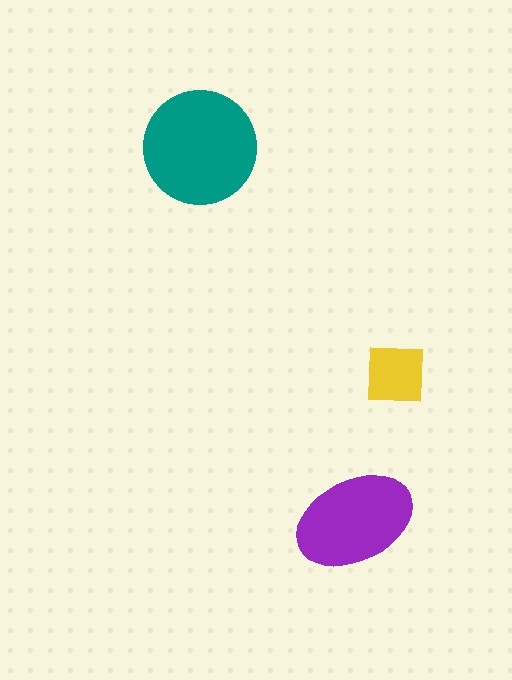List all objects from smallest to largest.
The yellow square, the purple ellipse, the teal circle.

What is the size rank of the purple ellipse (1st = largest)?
2nd.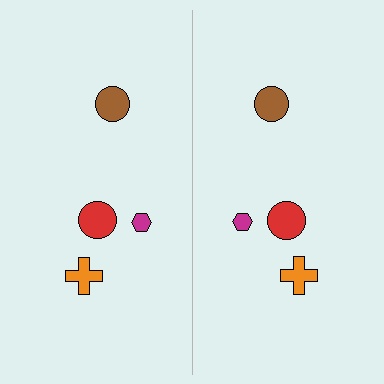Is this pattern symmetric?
Yes, this pattern has bilateral (reflection) symmetry.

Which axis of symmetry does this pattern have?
The pattern has a vertical axis of symmetry running through the center of the image.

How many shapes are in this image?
There are 8 shapes in this image.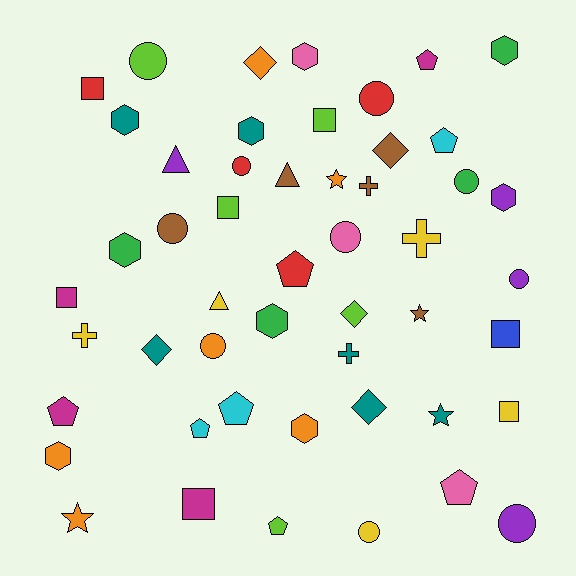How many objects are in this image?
There are 50 objects.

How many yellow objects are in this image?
There are 5 yellow objects.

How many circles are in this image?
There are 10 circles.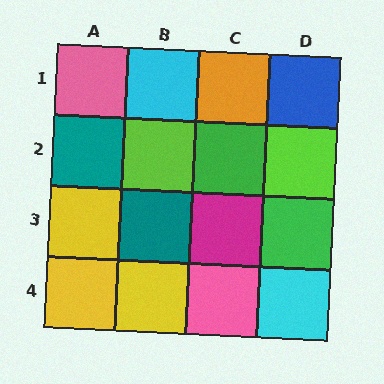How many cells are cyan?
2 cells are cyan.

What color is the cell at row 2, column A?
Teal.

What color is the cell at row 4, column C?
Pink.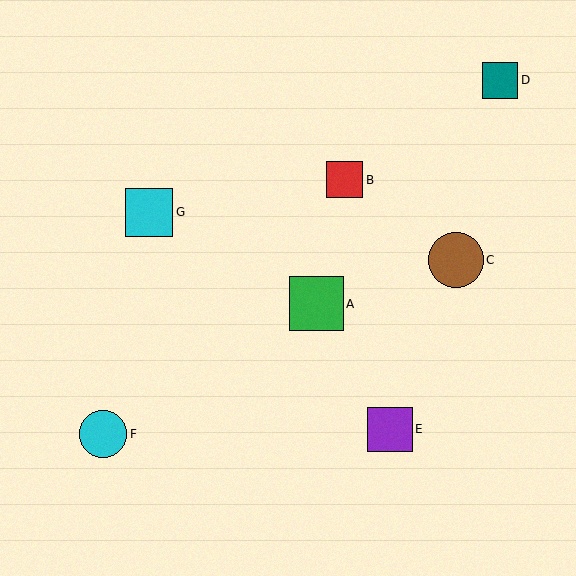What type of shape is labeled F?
Shape F is a cyan circle.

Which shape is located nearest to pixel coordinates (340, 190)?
The red square (labeled B) at (345, 180) is nearest to that location.